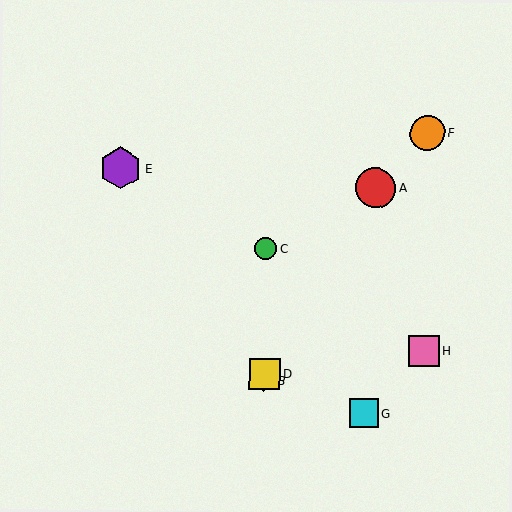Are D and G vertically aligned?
No, D is at x≈264 and G is at x≈364.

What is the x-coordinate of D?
Object D is at x≈264.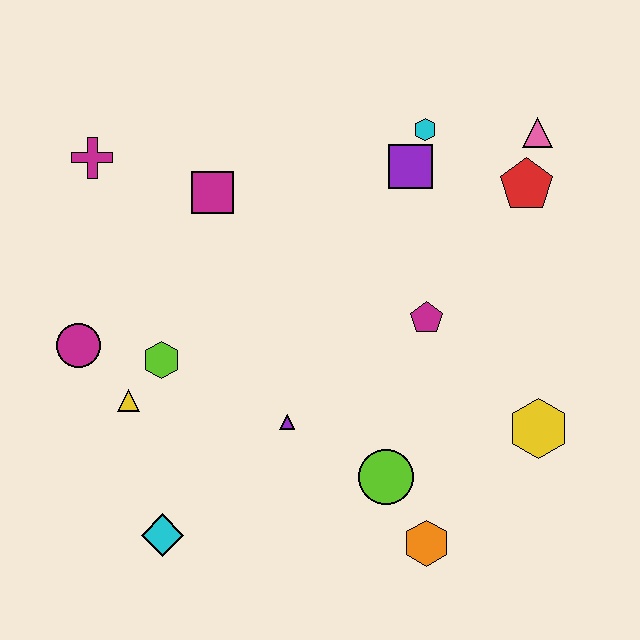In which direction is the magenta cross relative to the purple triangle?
The magenta cross is above the purple triangle.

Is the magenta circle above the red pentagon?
No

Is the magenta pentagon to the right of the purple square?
Yes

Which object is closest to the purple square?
The cyan hexagon is closest to the purple square.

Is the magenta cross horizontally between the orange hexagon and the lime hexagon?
No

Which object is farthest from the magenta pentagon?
The magenta cross is farthest from the magenta pentagon.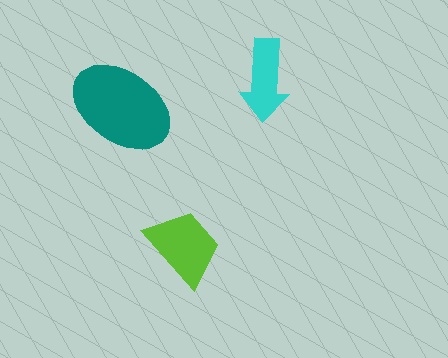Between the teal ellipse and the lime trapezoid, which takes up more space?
The teal ellipse.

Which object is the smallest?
The cyan arrow.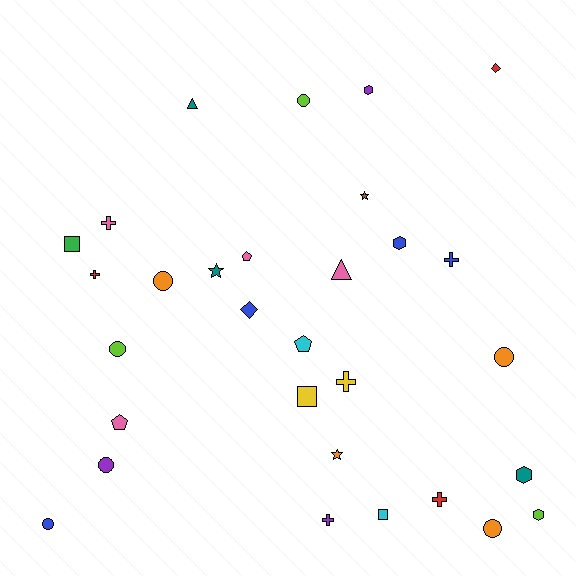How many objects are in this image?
There are 30 objects.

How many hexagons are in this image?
There are 4 hexagons.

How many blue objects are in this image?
There are 4 blue objects.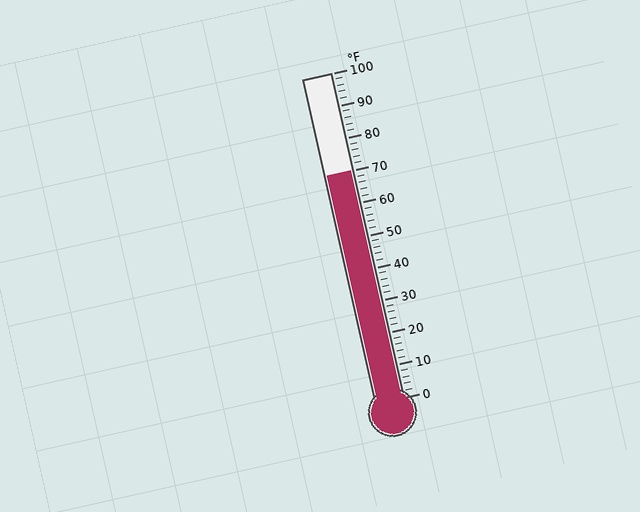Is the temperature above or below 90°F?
The temperature is below 90°F.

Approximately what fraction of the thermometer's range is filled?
The thermometer is filled to approximately 70% of its range.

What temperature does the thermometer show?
The thermometer shows approximately 70°F.